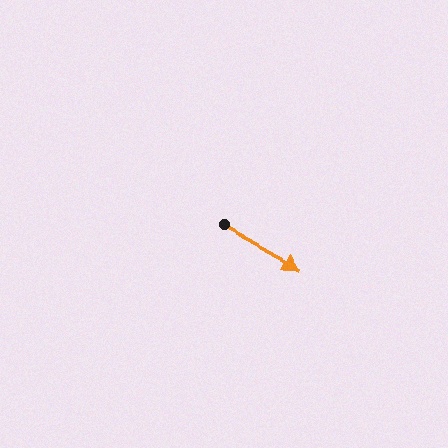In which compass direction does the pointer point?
Southeast.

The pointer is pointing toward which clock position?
Roughly 4 o'clock.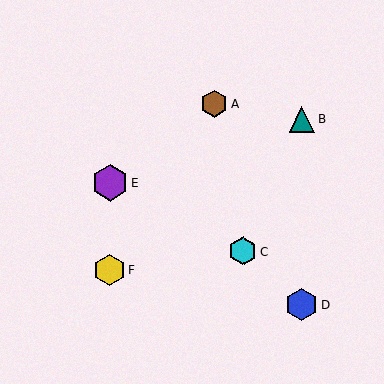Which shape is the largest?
The purple hexagon (labeled E) is the largest.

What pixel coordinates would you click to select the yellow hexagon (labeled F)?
Click at (110, 270) to select the yellow hexagon F.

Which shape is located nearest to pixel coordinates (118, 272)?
The yellow hexagon (labeled F) at (110, 270) is nearest to that location.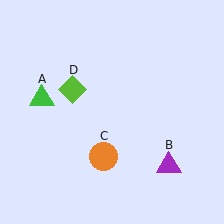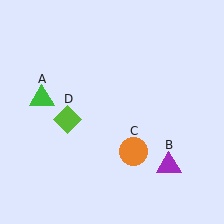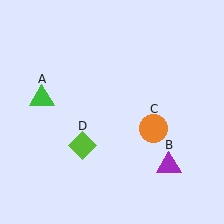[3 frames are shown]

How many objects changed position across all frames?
2 objects changed position: orange circle (object C), lime diamond (object D).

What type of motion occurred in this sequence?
The orange circle (object C), lime diamond (object D) rotated counterclockwise around the center of the scene.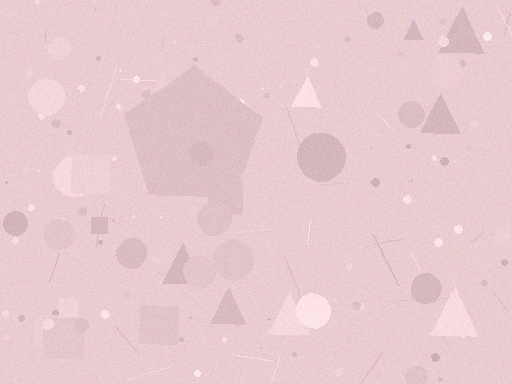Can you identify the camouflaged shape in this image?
The camouflaged shape is a pentagon.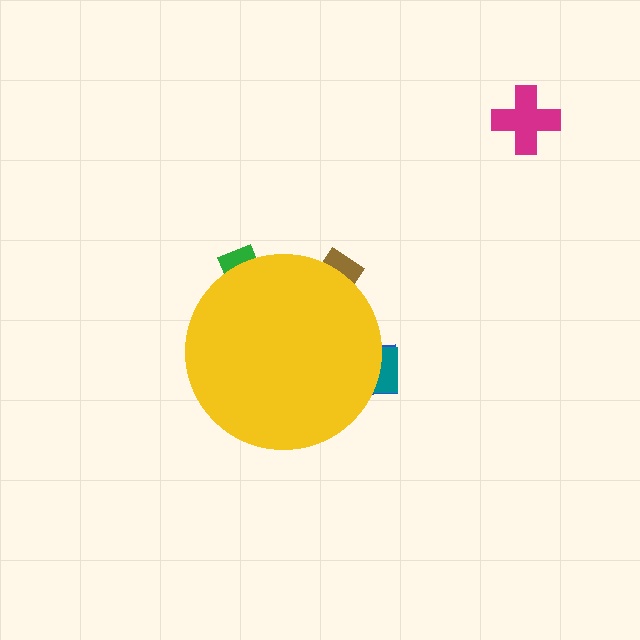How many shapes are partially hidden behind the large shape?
4 shapes are partially hidden.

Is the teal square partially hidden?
Yes, the teal square is partially hidden behind the yellow circle.